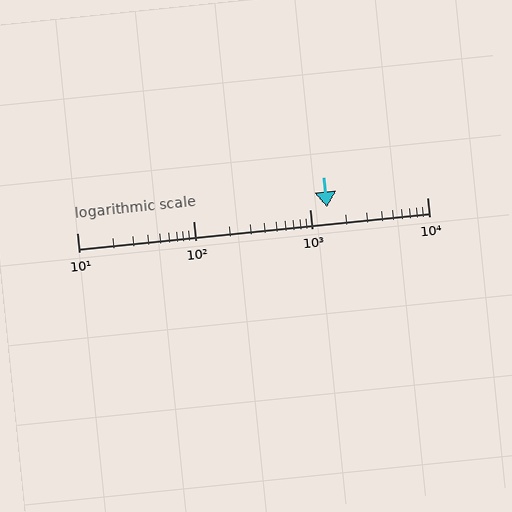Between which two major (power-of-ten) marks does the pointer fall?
The pointer is between 1000 and 10000.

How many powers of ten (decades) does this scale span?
The scale spans 3 decades, from 10 to 10000.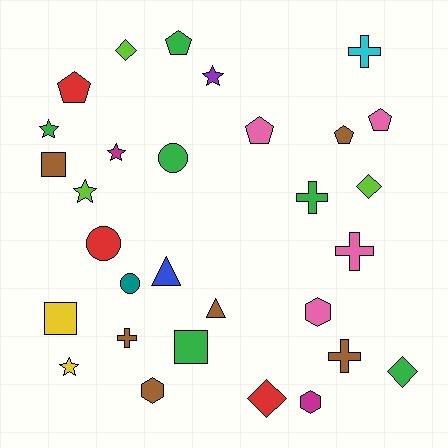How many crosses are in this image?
There are 5 crosses.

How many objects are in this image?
There are 30 objects.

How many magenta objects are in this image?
There are 2 magenta objects.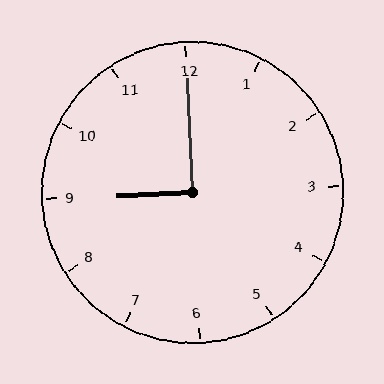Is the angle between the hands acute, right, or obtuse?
It is right.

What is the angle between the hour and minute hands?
Approximately 90 degrees.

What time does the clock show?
9:00.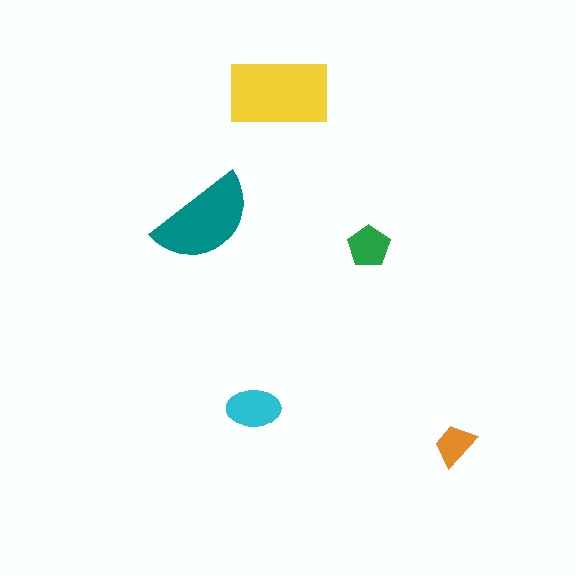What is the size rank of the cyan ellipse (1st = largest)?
3rd.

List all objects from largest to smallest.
The yellow rectangle, the teal semicircle, the cyan ellipse, the green pentagon, the orange trapezoid.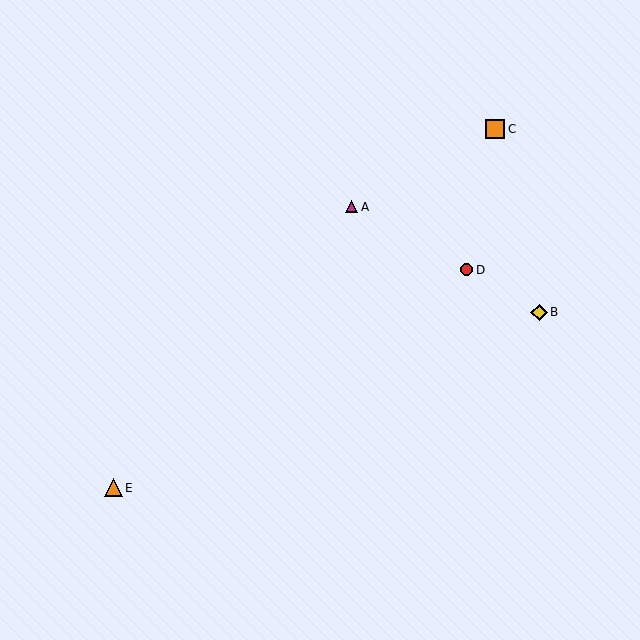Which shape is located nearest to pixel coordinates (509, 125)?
The orange square (labeled C) at (495, 129) is nearest to that location.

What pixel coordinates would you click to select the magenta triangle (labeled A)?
Click at (351, 207) to select the magenta triangle A.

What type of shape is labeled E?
Shape E is an orange triangle.